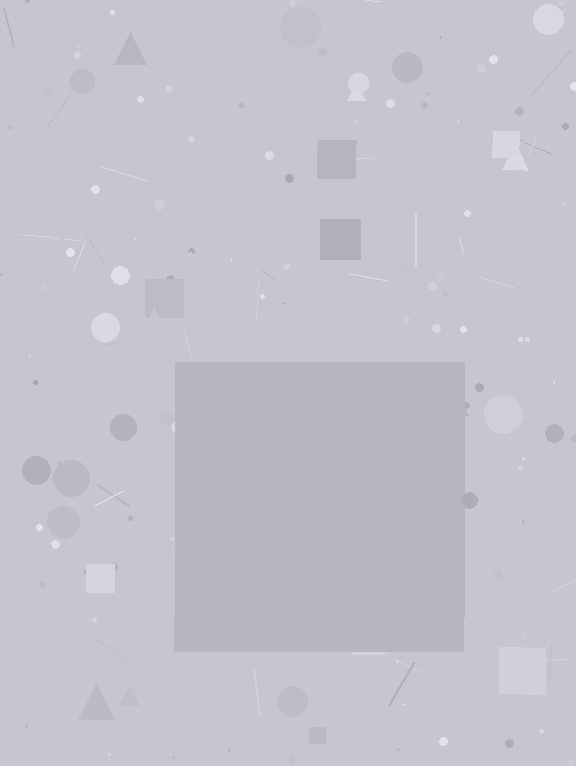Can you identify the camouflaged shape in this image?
The camouflaged shape is a square.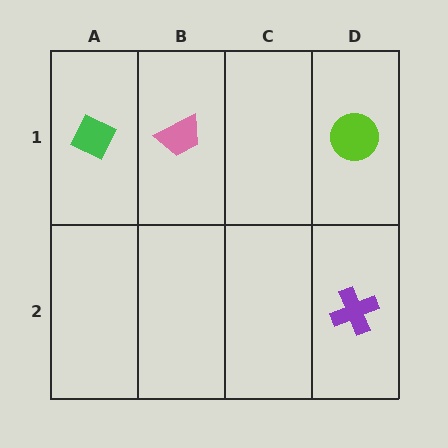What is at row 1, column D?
A lime circle.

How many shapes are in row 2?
1 shape.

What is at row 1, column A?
A green diamond.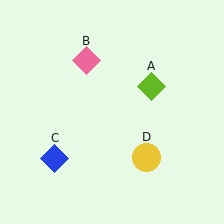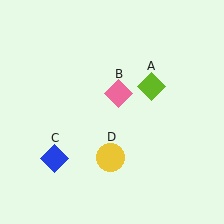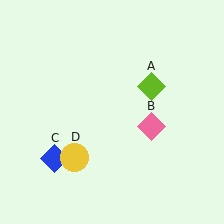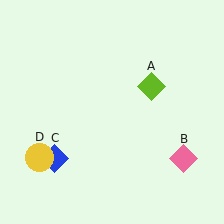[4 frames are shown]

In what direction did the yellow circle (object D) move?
The yellow circle (object D) moved left.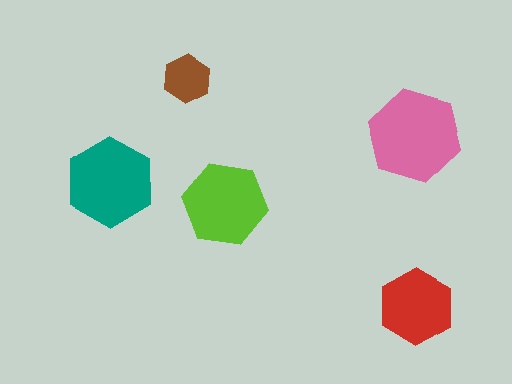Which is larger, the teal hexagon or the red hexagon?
The teal one.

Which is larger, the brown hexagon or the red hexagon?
The red one.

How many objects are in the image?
There are 5 objects in the image.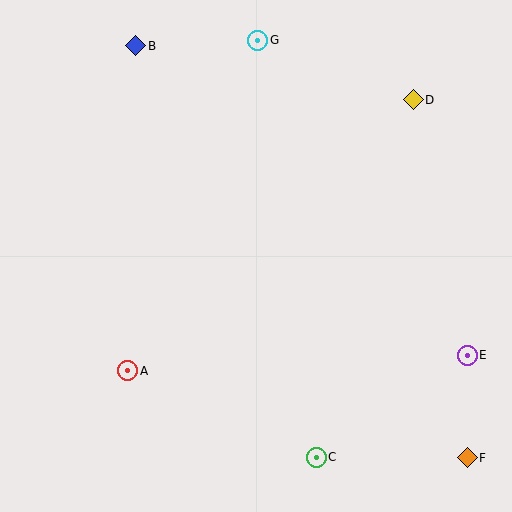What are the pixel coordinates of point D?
Point D is at (413, 100).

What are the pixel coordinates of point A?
Point A is at (128, 371).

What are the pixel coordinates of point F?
Point F is at (467, 458).